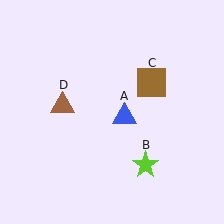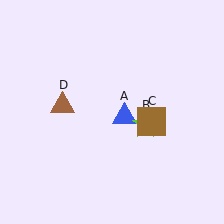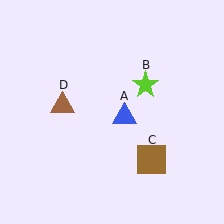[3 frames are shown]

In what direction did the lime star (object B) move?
The lime star (object B) moved up.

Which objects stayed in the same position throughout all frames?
Blue triangle (object A) and brown triangle (object D) remained stationary.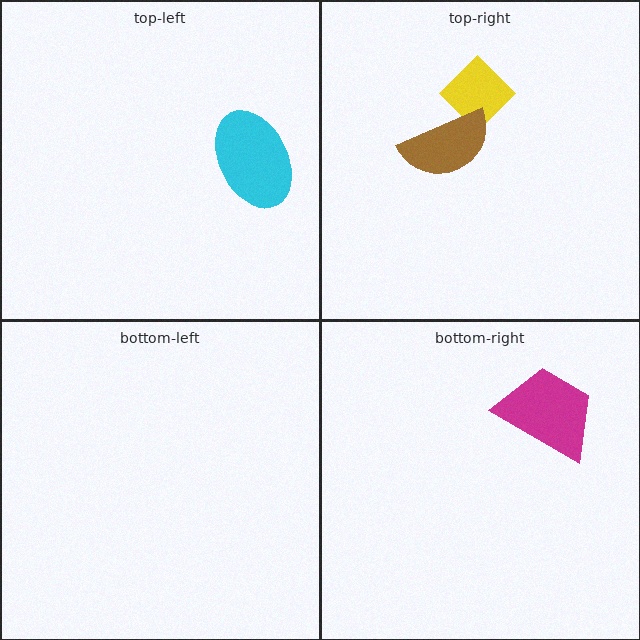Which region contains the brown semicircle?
The top-right region.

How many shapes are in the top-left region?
1.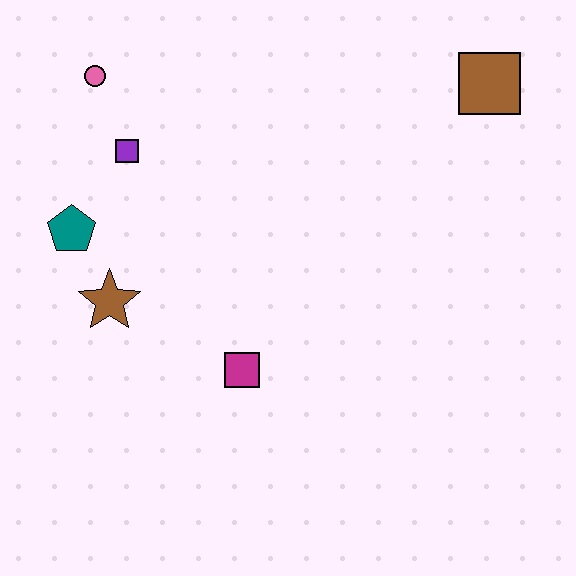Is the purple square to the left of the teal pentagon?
No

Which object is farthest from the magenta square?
The brown square is farthest from the magenta square.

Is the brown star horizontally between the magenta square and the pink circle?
Yes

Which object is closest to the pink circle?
The purple square is closest to the pink circle.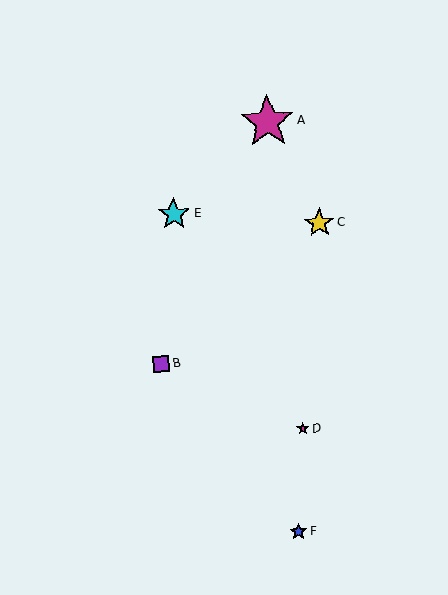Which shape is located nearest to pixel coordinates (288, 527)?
The blue star (labeled F) at (299, 532) is nearest to that location.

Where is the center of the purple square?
The center of the purple square is at (161, 364).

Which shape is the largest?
The magenta star (labeled A) is the largest.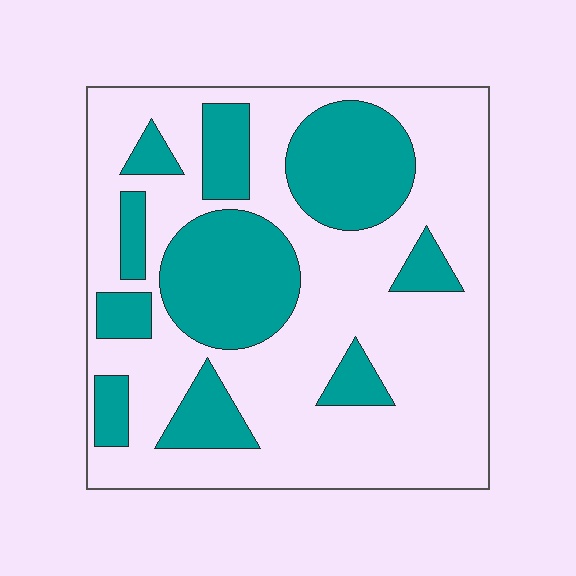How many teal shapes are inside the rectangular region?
10.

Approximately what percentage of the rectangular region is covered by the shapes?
Approximately 35%.